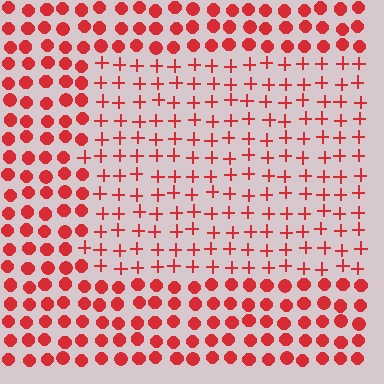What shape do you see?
I see a rectangle.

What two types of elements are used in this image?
The image uses plus signs inside the rectangle region and circles outside it.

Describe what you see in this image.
The image is filled with small red elements arranged in a uniform grid. A rectangle-shaped region contains plus signs, while the surrounding area contains circles. The boundary is defined purely by the change in element shape.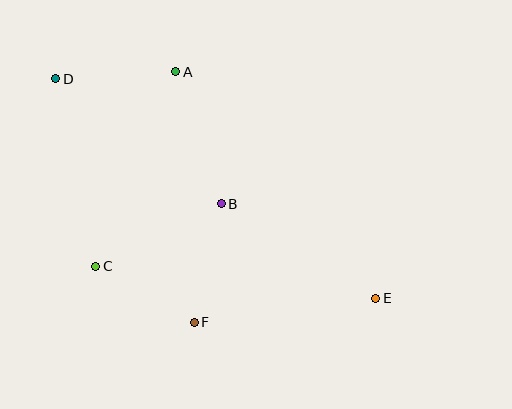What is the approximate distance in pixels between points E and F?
The distance between E and F is approximately 183 pixels.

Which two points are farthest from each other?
Points D and E are farthest from each other.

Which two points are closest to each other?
Points C and F are closest to each other.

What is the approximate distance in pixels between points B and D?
The distance between B and D is approximately 207 pixels.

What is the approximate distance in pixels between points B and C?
The distance between B and C is approximately 140 pixels.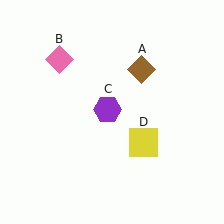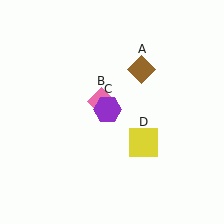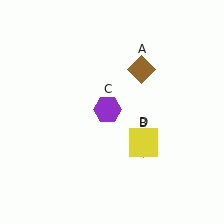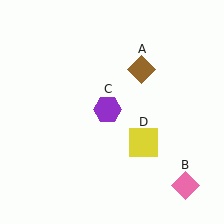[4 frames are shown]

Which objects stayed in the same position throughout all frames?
Brown diamond (object A) and purple hexagon (object C) and yellow square (object D) remained stationary.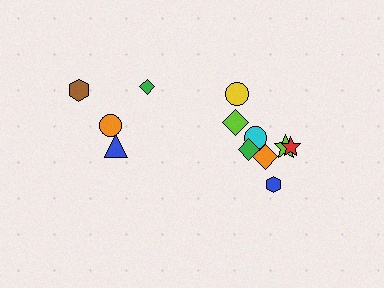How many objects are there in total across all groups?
There are 12 objects.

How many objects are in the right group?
There are 8 objects.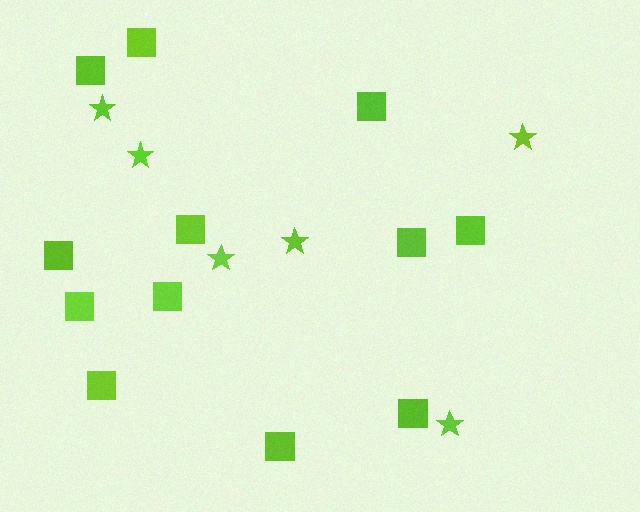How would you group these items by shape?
There are 2 groups: one group of squares (12) and one group of stars (6).